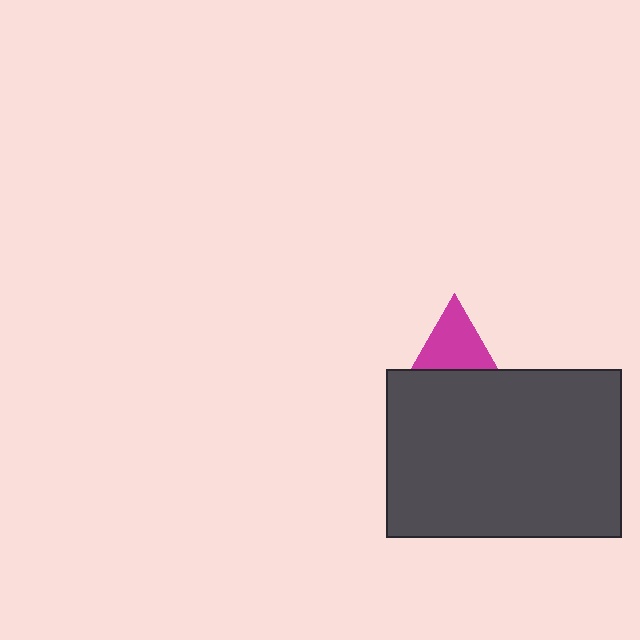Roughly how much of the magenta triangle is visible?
About half of it is visible (roughly 50%).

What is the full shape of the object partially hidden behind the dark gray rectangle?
The partially hidden object is a magenta triangle.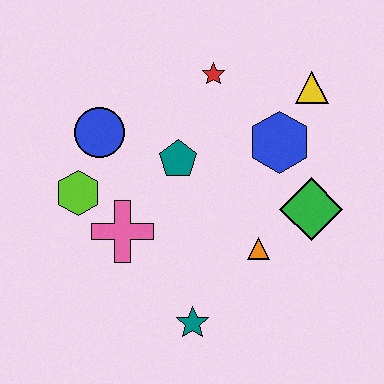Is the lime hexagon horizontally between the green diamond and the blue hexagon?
No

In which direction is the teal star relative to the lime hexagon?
The teal star is below the lime hexagon.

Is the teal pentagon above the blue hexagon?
No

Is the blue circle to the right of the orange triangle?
No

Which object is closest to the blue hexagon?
The yellow triangle is closest to the blue hexagon.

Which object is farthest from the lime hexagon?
The yellow triangle is farthest from the lime hexagon.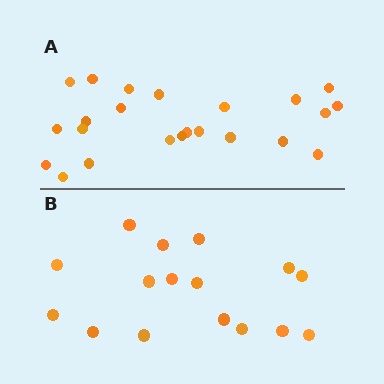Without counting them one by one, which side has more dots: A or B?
Region A (the top region) has more dots.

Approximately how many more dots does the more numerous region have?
Region A has roughly 8 or so more dots than region B.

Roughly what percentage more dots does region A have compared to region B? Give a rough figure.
About 45% more.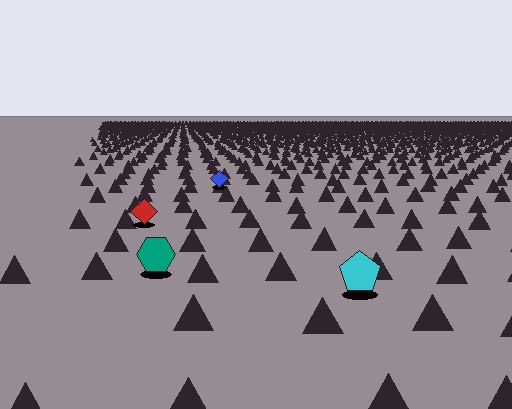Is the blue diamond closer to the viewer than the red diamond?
No. The red diamond is closer — you can tell from the texture gradient: the ground texture is coarser near it.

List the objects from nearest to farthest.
From nearest to farthest: the cyan pentagon, the teal hexagon, the red diamond, the blue diamond.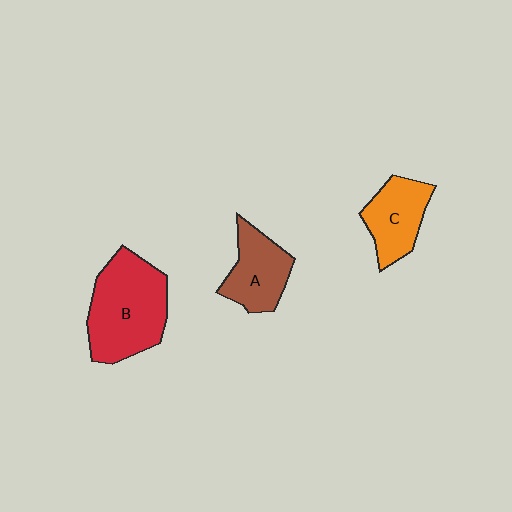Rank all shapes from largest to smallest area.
From largest to smallest: B (red), A (brown), C (orange).